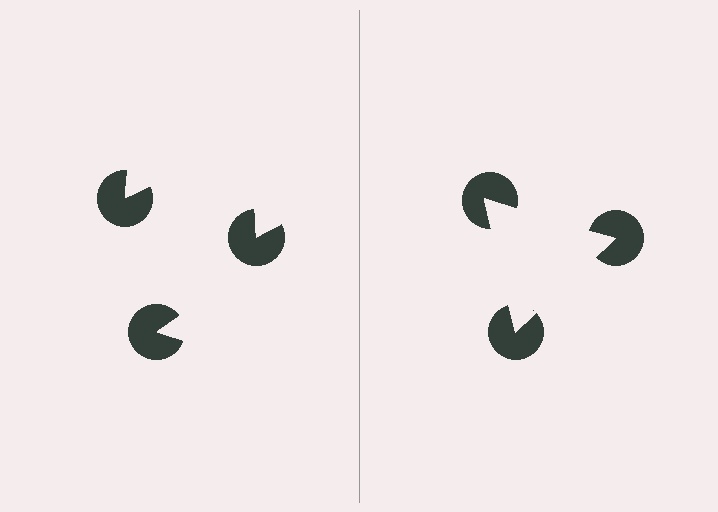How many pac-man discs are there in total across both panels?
6 — 3 on each side.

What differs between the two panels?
The pac-man discs are positioned identically on both sides; only the wedge orientations differ. On the right they align to a triangle; on the left they are misaligned.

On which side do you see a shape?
An illusory triangle appears on the right side. On the left side the wedge cuts are rotated, so no coherent shape forms.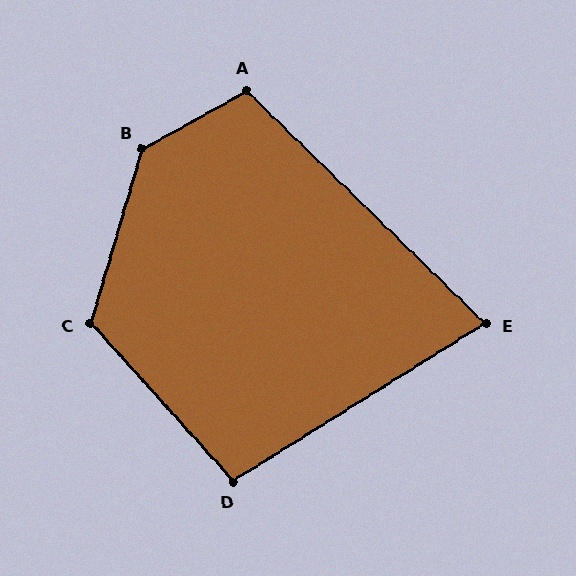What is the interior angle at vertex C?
Approximately 121 degrees (obtuse).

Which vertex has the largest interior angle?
B, at approximately 136 degrees.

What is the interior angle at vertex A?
Approximately 107 degrees (obtuse).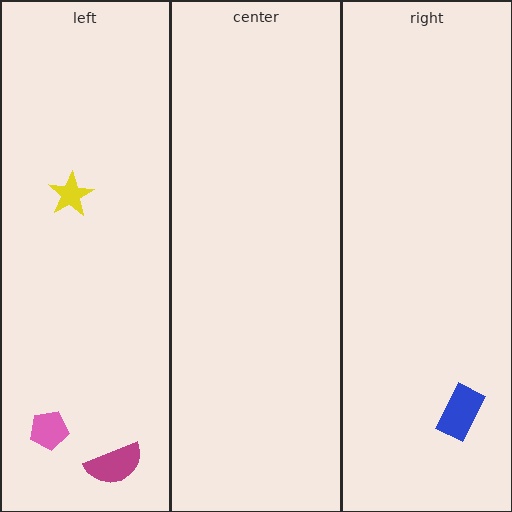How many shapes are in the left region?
3.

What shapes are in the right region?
The blue rectangle.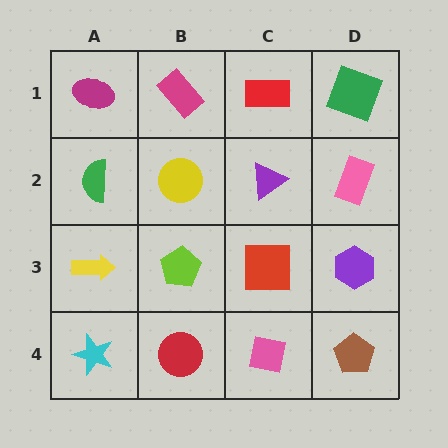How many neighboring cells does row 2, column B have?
4.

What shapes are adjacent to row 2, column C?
A red rectangle (row 1, column C), a red square (row 3, column C), a yellow circle (row 2, column B), a pink rectangle (row 2, column D).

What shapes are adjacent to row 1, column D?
A pink rectangle (row 2, column D), a red rectangle (row 1, column C).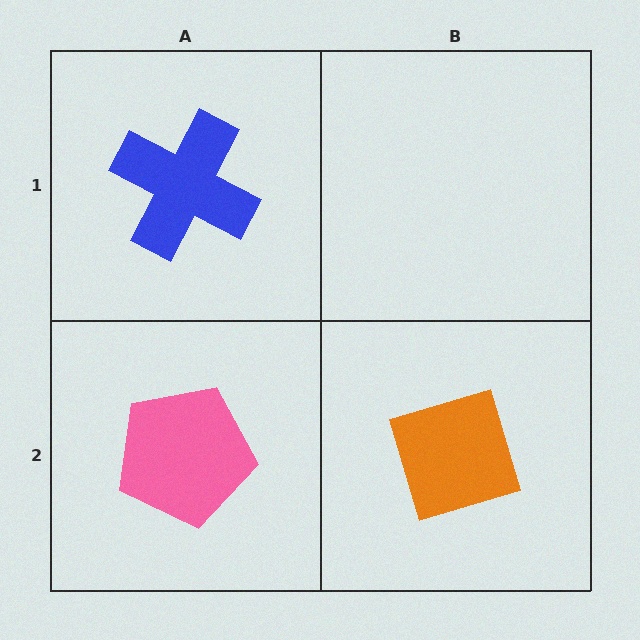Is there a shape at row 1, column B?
No, that cell is empty.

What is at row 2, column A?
A pink pentagon.